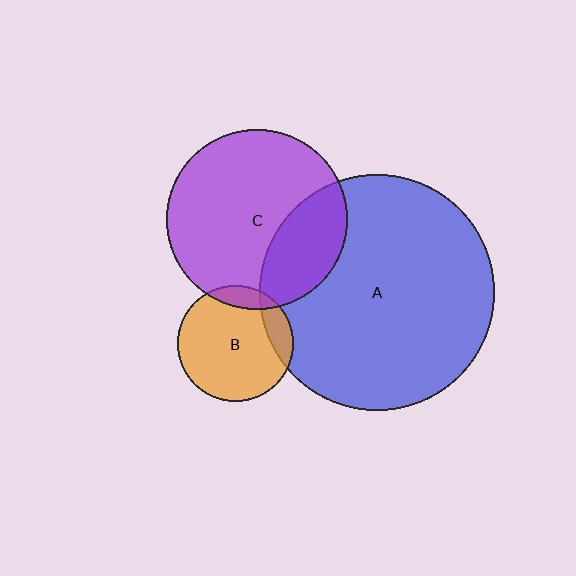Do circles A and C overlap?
Yes.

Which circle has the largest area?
Circle A (blue).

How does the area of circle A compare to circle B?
Approximately 4.1 times.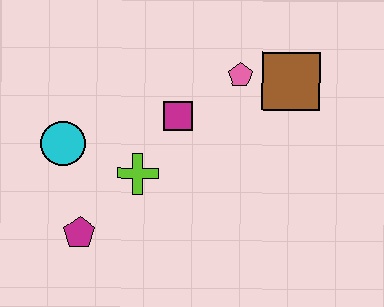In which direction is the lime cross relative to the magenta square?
The lime cross is below the magenta square.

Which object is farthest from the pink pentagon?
The magenta pentagon is farthest from the pink pentagon.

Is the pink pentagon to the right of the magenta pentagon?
Yes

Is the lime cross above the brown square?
No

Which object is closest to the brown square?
The pink pentagon is closest to the brown square.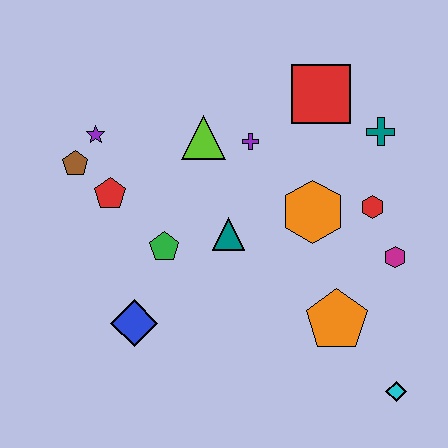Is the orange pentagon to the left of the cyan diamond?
Yes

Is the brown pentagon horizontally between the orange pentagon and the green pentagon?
No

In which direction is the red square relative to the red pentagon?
The red square is to the right of the red pentagon.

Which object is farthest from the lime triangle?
The cyan diamond is farthest from the lime triangle.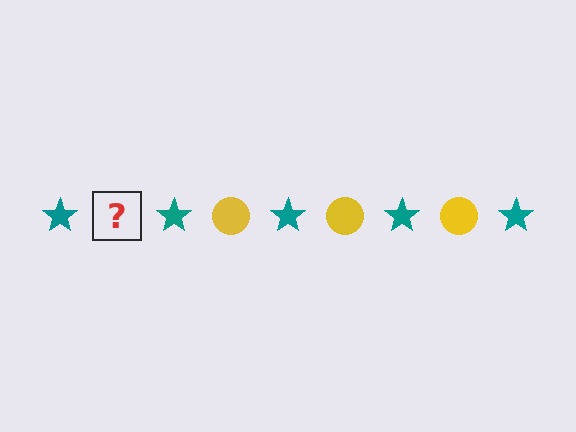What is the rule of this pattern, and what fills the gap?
The rule is that the pattern alternates between teal star and yellow circle. The gap should be filled with a yellow circle.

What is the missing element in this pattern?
The missing element is a yellow circle.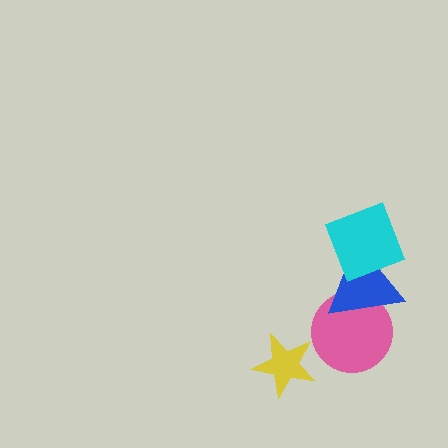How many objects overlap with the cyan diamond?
1 object overlaps with the cyan diamond.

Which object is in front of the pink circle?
The blue triangle is in front of the pink circle.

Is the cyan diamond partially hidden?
No, no other shape covers it.